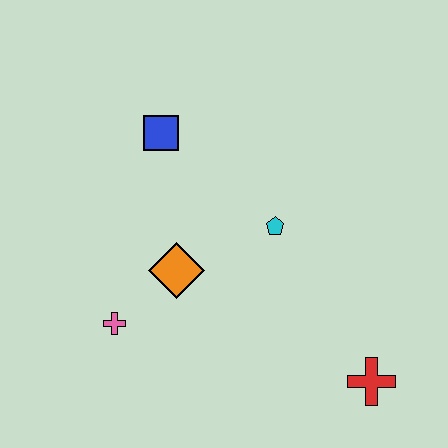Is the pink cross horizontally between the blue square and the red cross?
No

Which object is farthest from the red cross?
The blue square is farthest from the red cross.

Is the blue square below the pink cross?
No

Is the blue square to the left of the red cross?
Yes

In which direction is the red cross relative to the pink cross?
The red cross is to the right of the pink cross.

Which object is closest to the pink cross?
The orange diamond is closest to the pink cross.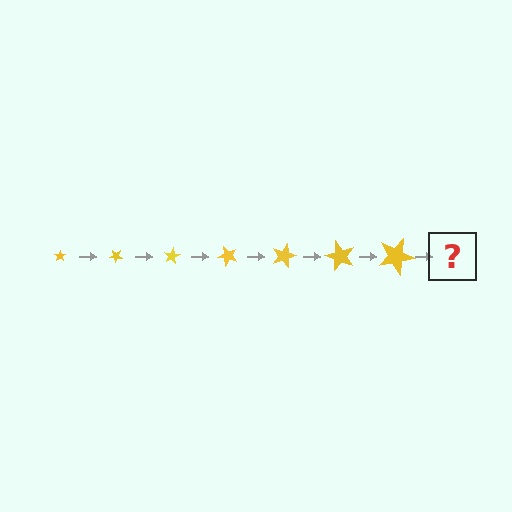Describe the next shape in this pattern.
It should be a star, larger than the previous one and rotated 280 degrees from the start.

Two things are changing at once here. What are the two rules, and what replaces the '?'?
The two rules are that the star grows larger each step and it rotates 40 degrees each step. The '?' should be a star, larger than the previous one and rotated 280 degrees from the start.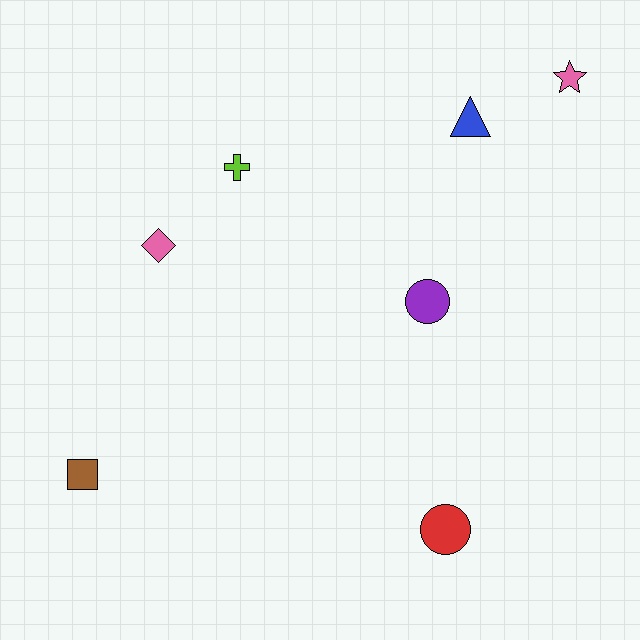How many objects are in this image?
There are 7 objects.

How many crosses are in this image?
There is 1 cross.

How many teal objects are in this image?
There are no teal objects.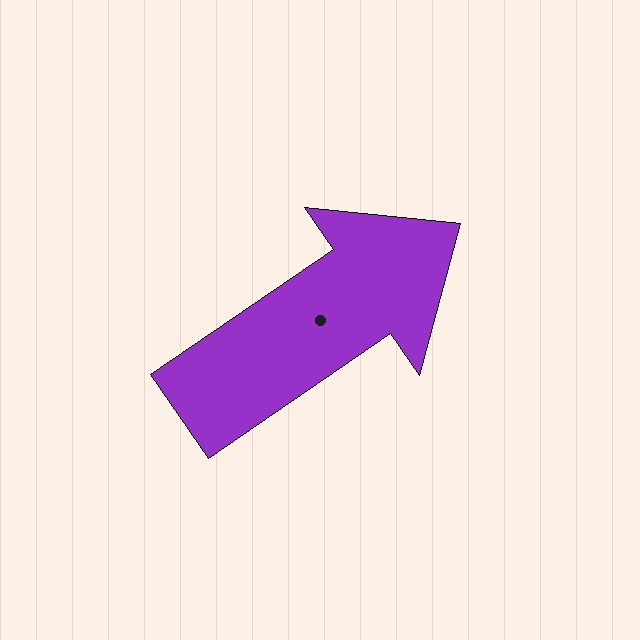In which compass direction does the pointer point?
Northeast.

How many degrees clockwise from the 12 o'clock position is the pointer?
Approximately 55 degrees.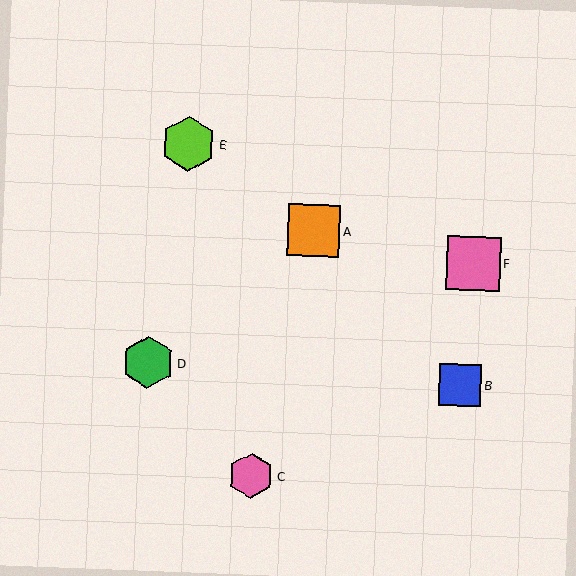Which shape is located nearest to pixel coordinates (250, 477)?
The pink hexagon (labeled C) at (251, 476) is nearest to that location.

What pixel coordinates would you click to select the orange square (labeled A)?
Click at (314, 231) to select the orange square A.